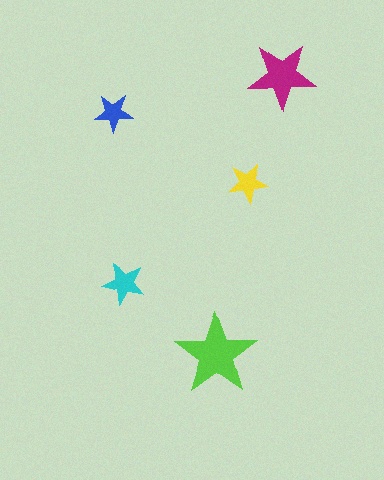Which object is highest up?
The magenta star is topmost.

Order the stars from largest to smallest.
the lime one, the magenta one, the cyan one, the yellow one, the blue one.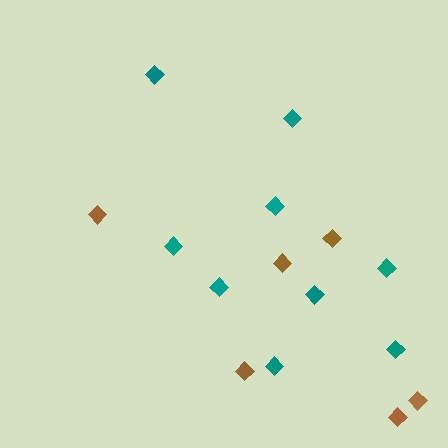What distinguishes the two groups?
There are 2 groups: one group of brown diamonds (6) and one group of teal diamonds (9).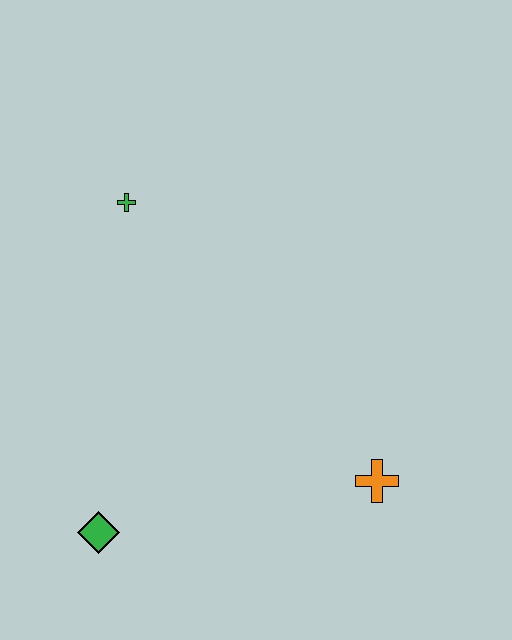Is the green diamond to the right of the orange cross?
No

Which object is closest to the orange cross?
The green diamond is closest to the orange cross.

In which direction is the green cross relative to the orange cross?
The green cross is above the orange cross.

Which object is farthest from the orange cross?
The green cross is farthest from the orange cross.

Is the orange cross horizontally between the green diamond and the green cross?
No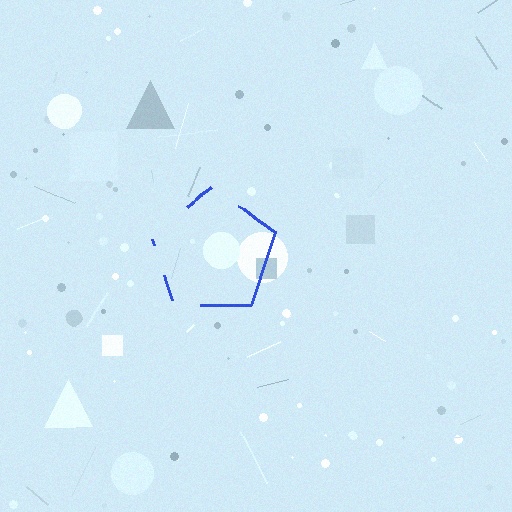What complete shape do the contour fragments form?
The contour fragments form a pentagon.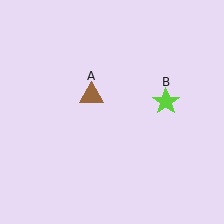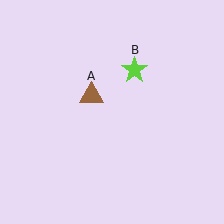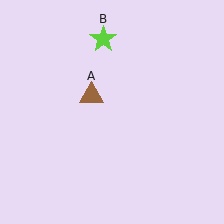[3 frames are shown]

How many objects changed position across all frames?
1 object changed position: lime star (object B).